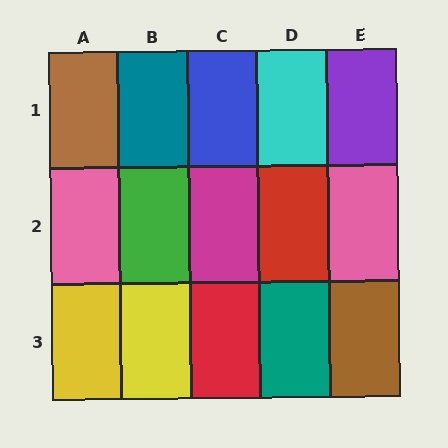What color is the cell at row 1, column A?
Brown.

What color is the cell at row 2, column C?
Magenta.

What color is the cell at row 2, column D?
Red.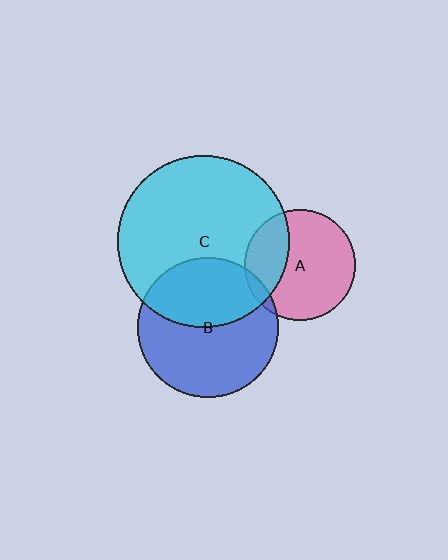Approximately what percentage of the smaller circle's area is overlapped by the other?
Approximately 40%.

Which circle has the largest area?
Circle C (cyan).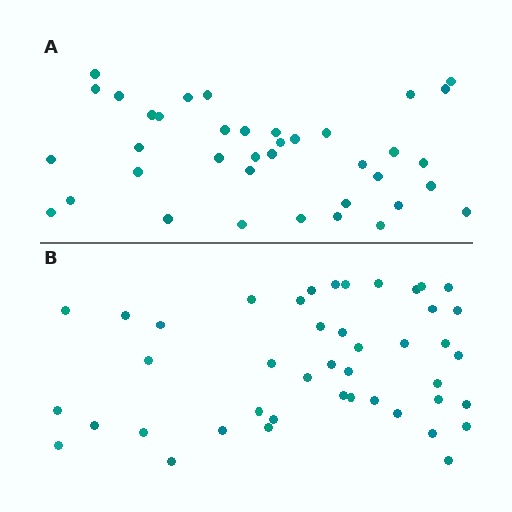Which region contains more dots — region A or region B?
Region B (the bottom region) has more dots.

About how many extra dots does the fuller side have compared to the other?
Region B has about 6 more dots than region A.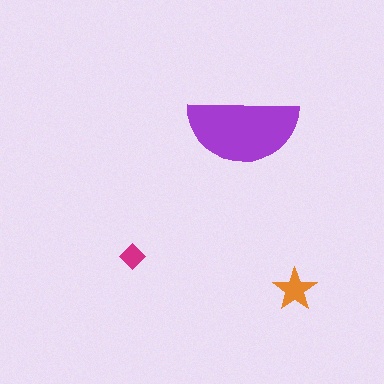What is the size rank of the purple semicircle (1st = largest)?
1st.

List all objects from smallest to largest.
The magenta diamond, the orange star, the purple semicircle.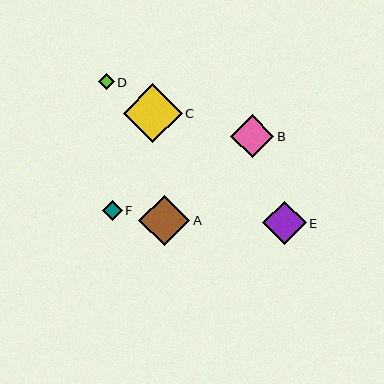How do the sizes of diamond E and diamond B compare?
Diamond E and diamond B are approximately the same size.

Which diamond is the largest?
Diamond C is the largest with a size of approximately 59 pixels.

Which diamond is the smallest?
Diamond D is the smallest with a size of approximately 16 pixels.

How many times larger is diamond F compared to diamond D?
Diamond F is approximately 1.3 times the size of diamond D.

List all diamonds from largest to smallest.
From largest to smallest: C, A, E, B, F, D.